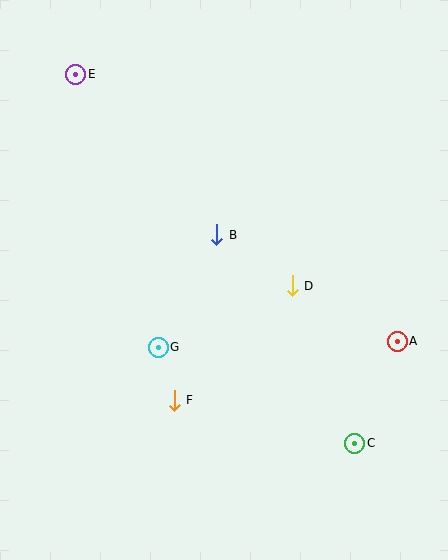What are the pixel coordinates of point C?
Point C is at (355, 443).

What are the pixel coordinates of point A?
Point A is at (397, 341).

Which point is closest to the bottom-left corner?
Point F is closest to the bottom-left corner.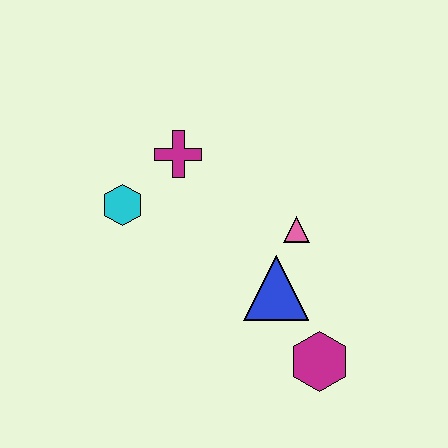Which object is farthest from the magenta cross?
The magenta hexagon is farthest from the magenta cross.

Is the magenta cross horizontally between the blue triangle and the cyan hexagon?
Yes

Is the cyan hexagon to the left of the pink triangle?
Yes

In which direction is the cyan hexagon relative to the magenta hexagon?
The cyan hexagon is to the left of the magenta hexagon.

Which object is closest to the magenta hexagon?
The blue triangle is closest to the magenta hexagon.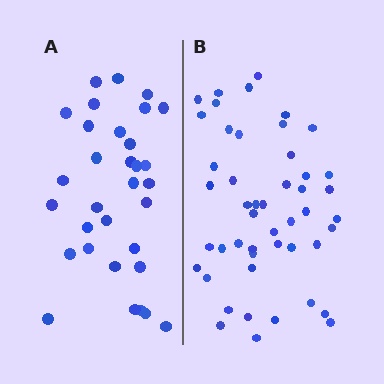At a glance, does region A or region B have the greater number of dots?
Region B (the right region) has more dots.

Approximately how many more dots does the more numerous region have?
Region B has approximately 15 more dots than region A.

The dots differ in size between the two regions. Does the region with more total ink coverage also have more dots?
No. Region A has more total ink coverage because its dots are larger, but region B actually contains more individual dots. Total area can be misleading — the number of items is what matters here.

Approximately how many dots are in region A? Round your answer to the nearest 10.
About 30 dots. (The exact count is 32, which rounds to 30.)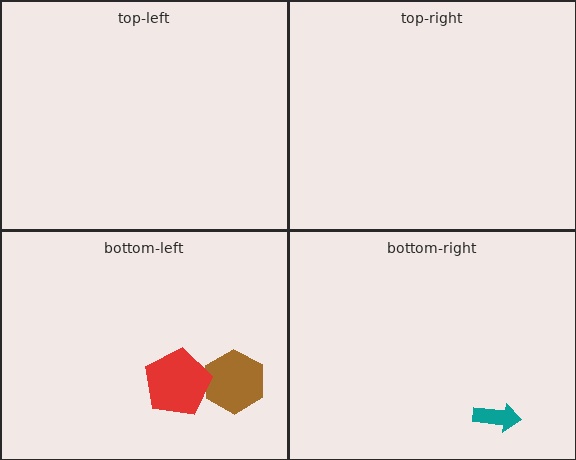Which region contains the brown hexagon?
The bottom-left region.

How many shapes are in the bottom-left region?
2.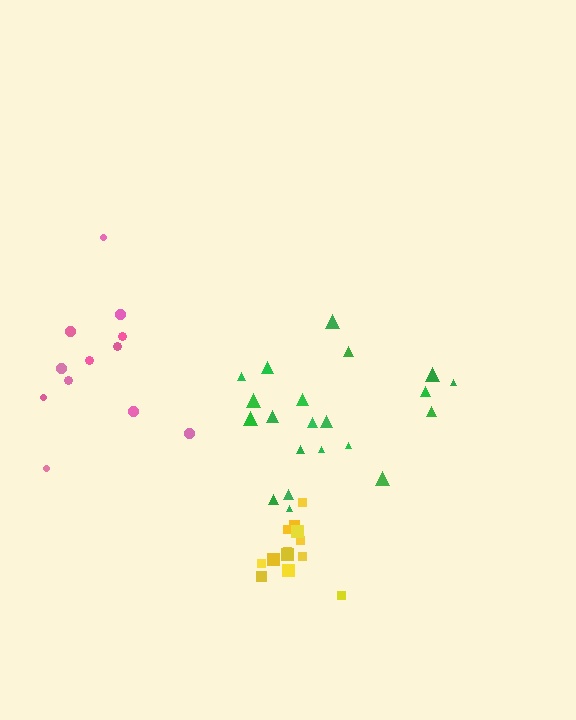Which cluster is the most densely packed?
Yellow.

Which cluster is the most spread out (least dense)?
Green.